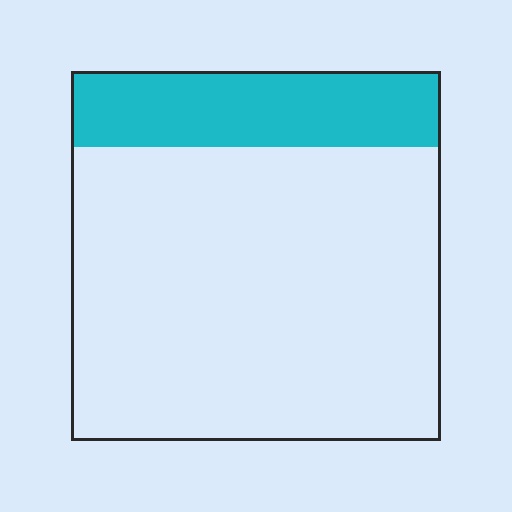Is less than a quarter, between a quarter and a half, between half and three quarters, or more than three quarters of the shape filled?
Less than a quarter.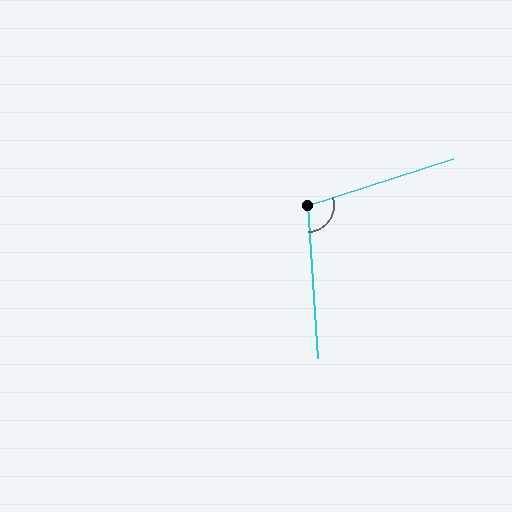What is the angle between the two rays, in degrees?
Approximately 104 degrees.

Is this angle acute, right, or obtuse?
It is obtuse.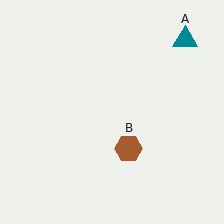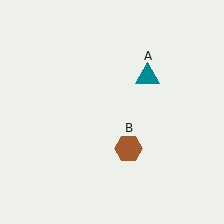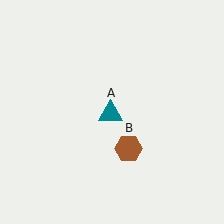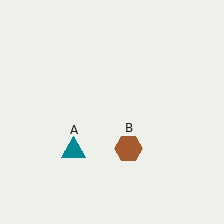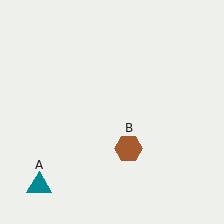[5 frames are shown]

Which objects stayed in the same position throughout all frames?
Brown hexagon (object B) remained stationary.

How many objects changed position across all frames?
1 object changed position: teal triangle (object A).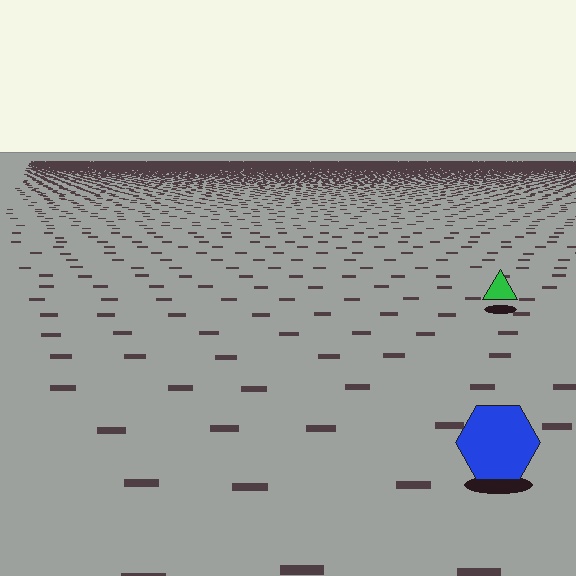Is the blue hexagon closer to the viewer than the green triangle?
Yes. The blue hexagon is closer — you can tell from the texture gradient: the ground texture is coarser near it.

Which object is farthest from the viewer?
The green triangle is farthest from the viewer. It appears smaller and the ground texture around it is denser.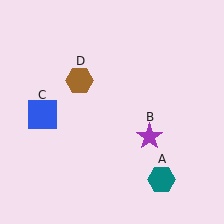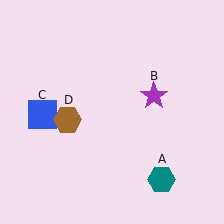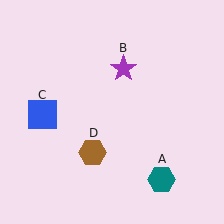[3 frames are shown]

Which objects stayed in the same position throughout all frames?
Teal hexagon (object A) and blue square (object C) remained stationary.